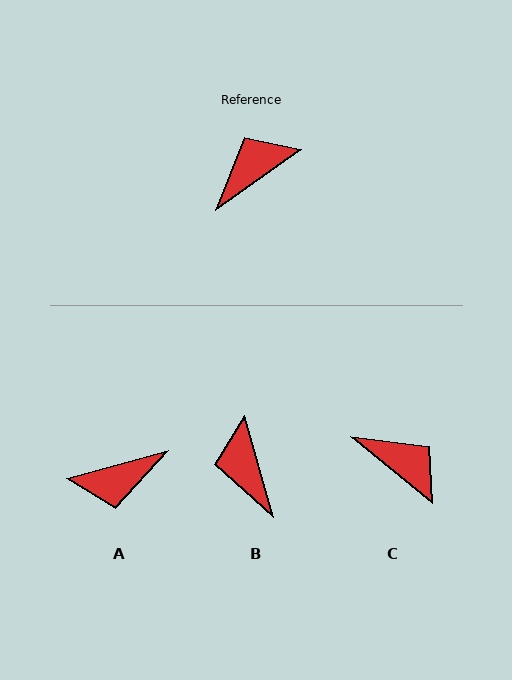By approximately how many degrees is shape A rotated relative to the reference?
Approximately 160 degrees counter-clockwise.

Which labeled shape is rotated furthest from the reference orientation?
A, about 160 degrees away.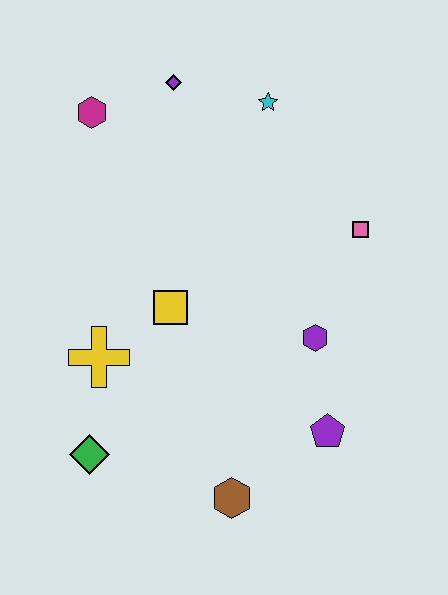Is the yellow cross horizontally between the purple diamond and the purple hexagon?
No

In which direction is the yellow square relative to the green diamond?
The yellow square is above the green diamond.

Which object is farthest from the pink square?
The green diamond is farthest from the pink square.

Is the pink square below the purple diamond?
Yes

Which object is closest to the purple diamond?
The magenta hexagon is closest to the purple diamond.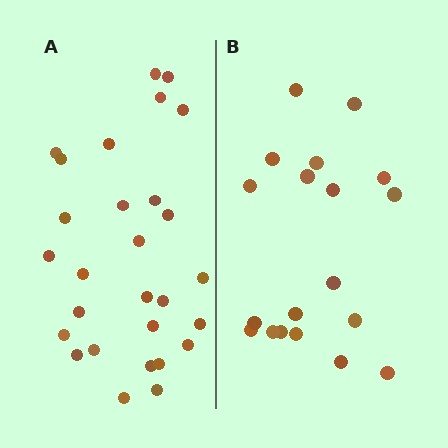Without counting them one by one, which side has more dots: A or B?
Region A (the left region) has more dots.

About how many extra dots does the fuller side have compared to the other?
Region A has roughly 8 or so more dots than region B.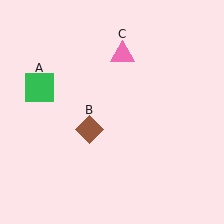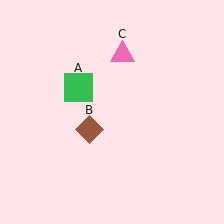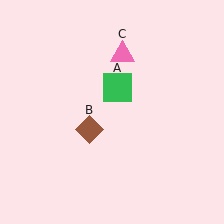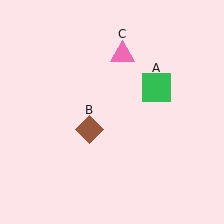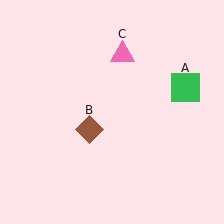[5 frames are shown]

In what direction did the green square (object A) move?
The green square (object A) moved right.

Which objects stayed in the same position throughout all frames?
Brown diamond (object B) and pink triangle (object C) remained stationary.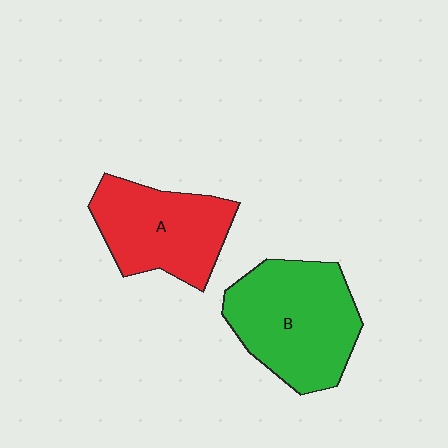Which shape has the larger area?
Shape B (green).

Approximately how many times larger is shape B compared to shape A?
Approximately 1.2 times.